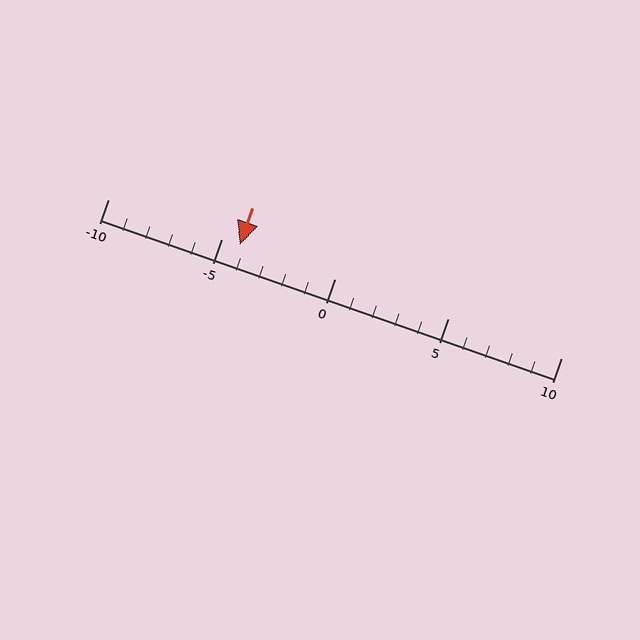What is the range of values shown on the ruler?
The ruler shows values from -10 to 10.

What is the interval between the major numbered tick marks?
The major tick marks are spaced 5 units apart.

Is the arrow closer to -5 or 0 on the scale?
The arrow is closer to -5.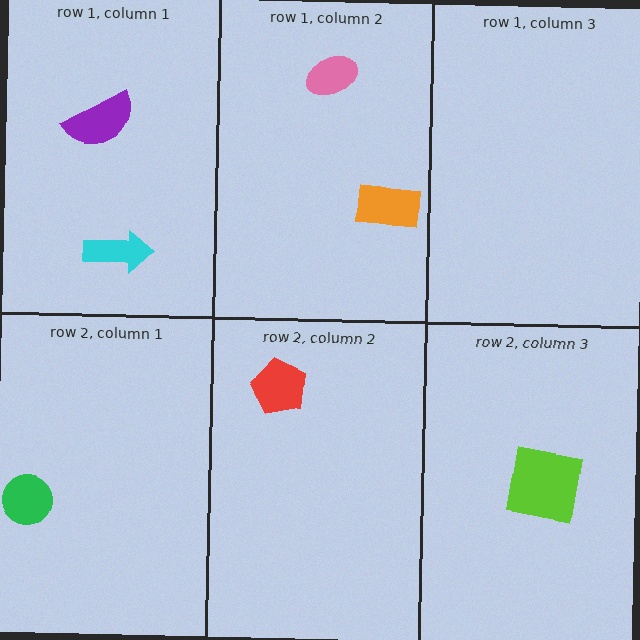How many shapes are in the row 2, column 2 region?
1.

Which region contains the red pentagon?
The row 2, column 2 region.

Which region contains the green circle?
The row 2, column 1 region.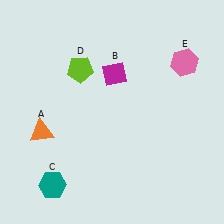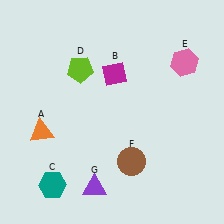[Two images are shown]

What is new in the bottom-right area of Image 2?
A brown circle (F) was added in the bottom-right area of Image 2.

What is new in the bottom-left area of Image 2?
A purple triangle (G) was added in the bottom-left area of Image 2.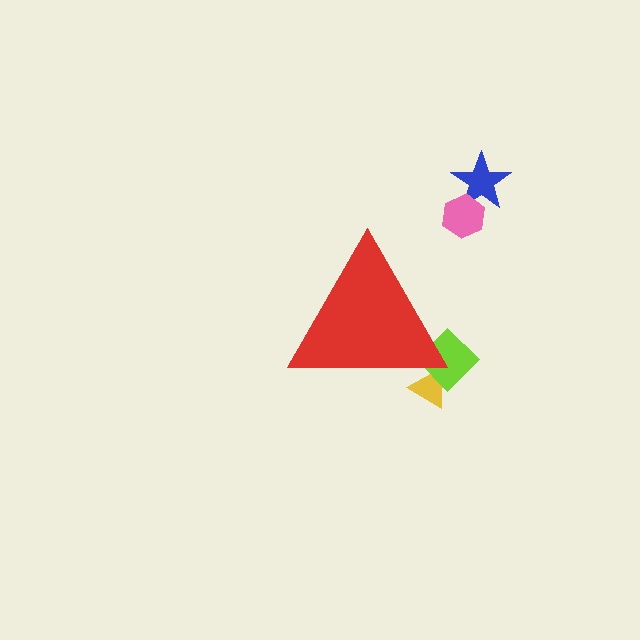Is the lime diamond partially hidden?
Yes, the lime diamond is partially hidden behind the red triangle.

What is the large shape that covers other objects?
A red triangle.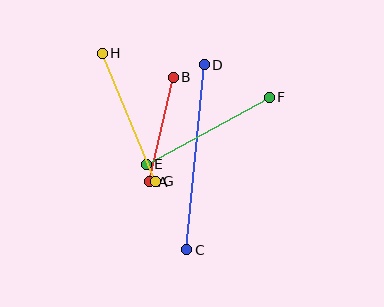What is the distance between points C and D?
The distance is approximately 186 pixels.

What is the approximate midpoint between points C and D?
The midpoint is at approximately (196, 157) pixels.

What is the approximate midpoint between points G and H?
The midpoint is at approximately (129, 117) pixels.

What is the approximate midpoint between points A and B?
The midpoint is at approximately (161, 130) pixels.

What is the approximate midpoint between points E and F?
The midpoint is at approximately (208, 131) pixels.